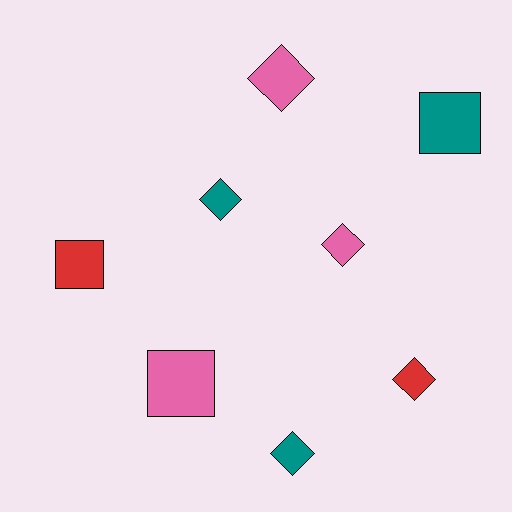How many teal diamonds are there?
There are 2 teal diamonds.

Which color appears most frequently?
Pink, with 3 objects.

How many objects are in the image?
There are 8 objects.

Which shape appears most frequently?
Diamond, with 5 objects.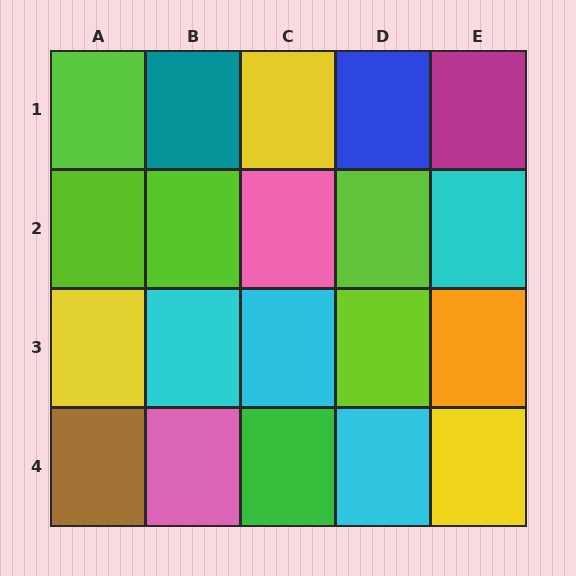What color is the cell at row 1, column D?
Blue.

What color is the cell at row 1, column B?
Teal.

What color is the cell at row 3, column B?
Cyan.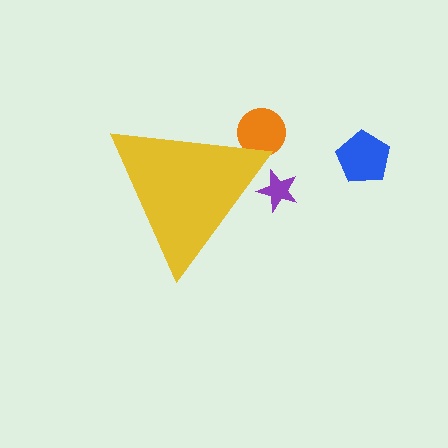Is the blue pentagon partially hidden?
No, the blue pentagon is fully visible.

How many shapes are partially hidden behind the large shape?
2 shapes are partially hidden.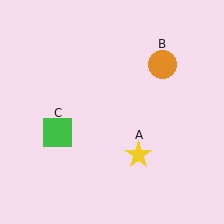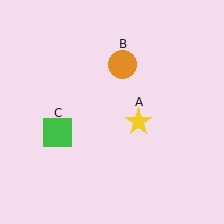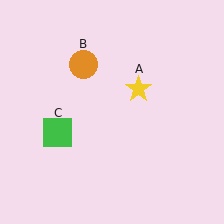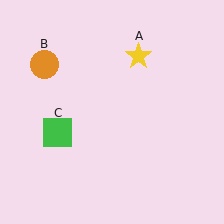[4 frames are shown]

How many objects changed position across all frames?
2 objects changed position: yellow star (object A), orange circle (object B).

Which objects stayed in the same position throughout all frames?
Green square (object C) remained stationary.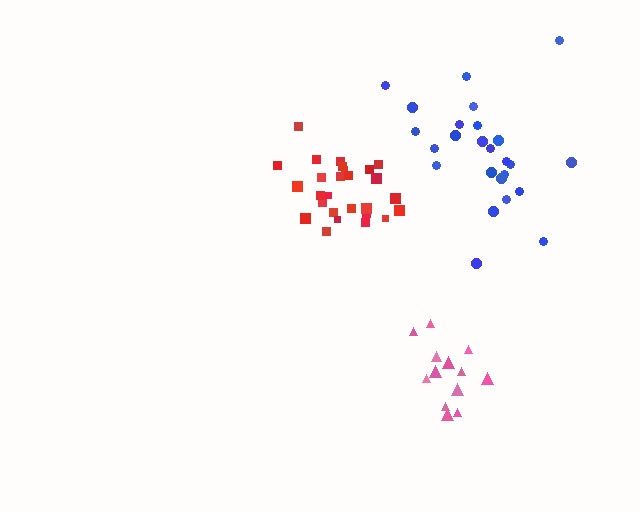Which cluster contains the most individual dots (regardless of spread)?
Red (28).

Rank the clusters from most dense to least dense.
red, pink, blue.